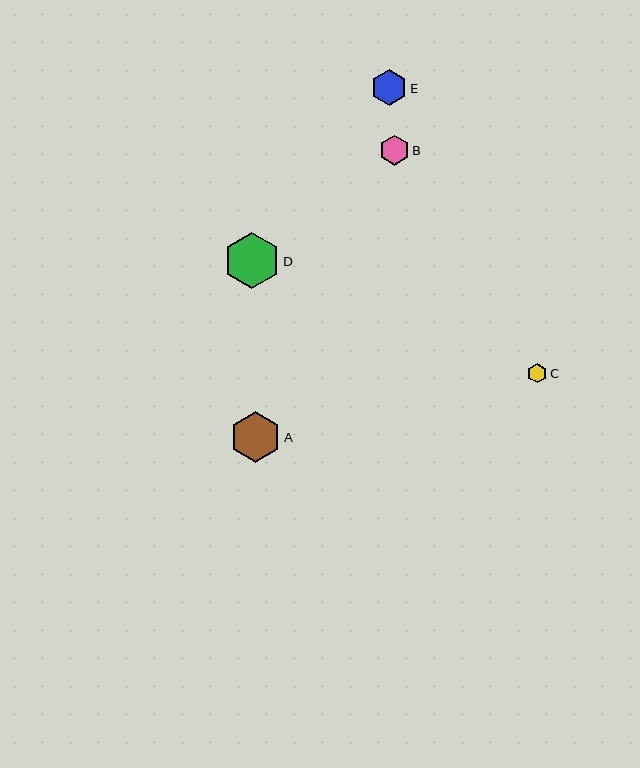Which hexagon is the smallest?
Hexagon C is the smallest with a size of approximately 19 pixels.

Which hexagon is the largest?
Hexagon D is the largest with a size of approximately 56 pixels.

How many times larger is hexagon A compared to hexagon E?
Hexagon A is approximately 1.4 times the size of hexagon E.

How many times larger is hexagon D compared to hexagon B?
Hexagon D is approximately 1.9 times the size of hexagon B.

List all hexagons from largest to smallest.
From largest to smallest: D, A, E, B, C.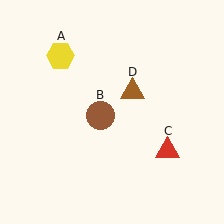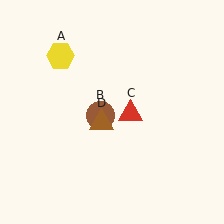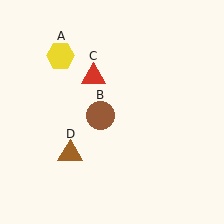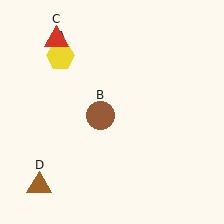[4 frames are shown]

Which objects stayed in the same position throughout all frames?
Yellow hexagon (object A) and brown circle (object B) remained stationary.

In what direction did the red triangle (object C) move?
The red triangle (object C) moved up and to the left.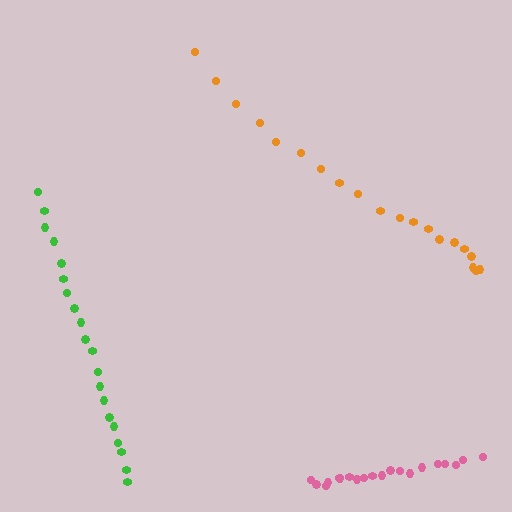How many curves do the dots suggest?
There are 3 distinct paths.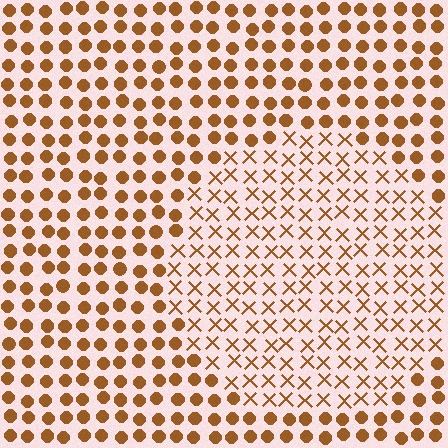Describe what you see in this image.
The image is filled with small brown elements arranged in a uniform grid. A circle-shaped region contains X marks, while the surrounding area contains circles. The boundary is defined purely by the change in element shape.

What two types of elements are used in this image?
The image uses X marks inside the circle region and circles outside it.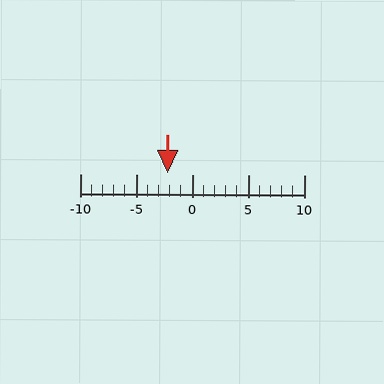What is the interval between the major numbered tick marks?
The major tick marks are spaced 5 units apart.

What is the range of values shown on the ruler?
The ruler shows values from -10 to 10.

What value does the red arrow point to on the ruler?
The red arrow points to approximately -2.